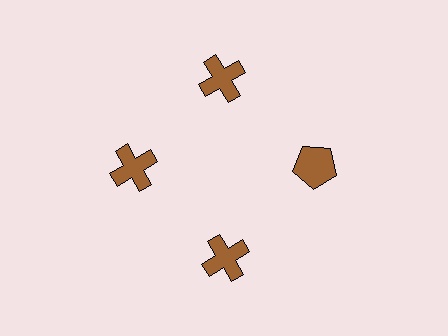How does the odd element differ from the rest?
It has a different shape: pentagon instead of cross.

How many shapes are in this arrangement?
There are 4 shapes arranged in a ring pattern.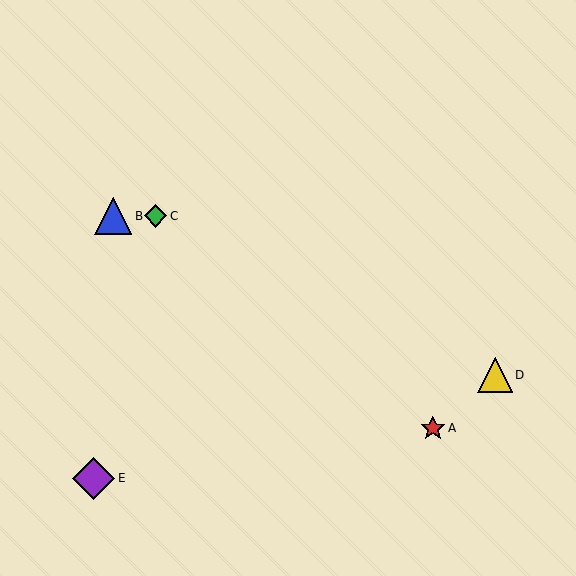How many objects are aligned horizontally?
2 objects (B, C) are aligned horizontally.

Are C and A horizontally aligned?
No, C is at y≈216 and A is at y≈428.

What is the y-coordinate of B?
Object B is at y≈216.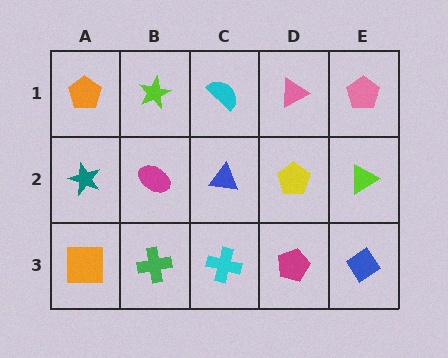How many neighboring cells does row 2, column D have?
4.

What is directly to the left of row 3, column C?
A green cross.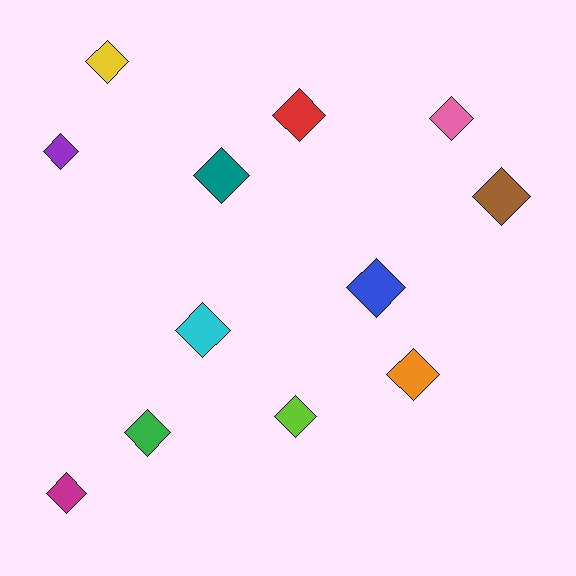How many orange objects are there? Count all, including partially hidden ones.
There is 1 orange object.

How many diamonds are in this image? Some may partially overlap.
There are 12 diamonds.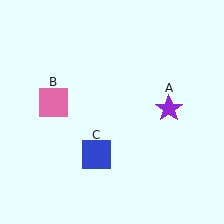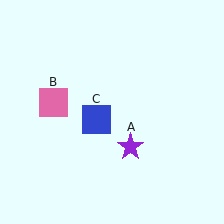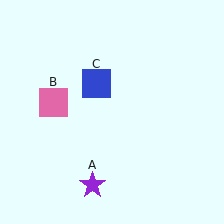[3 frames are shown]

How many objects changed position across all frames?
2 objects changed position: purple star (object A), blue square (object C).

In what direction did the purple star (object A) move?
The purple star (object A) moved down and to the left.